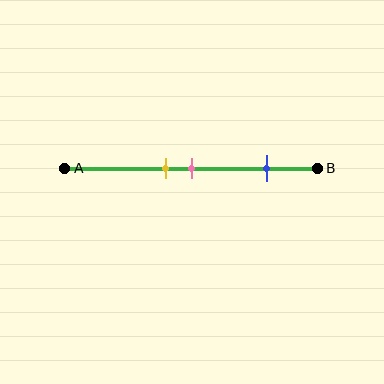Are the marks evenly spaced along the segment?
No, the marks are not evenly spaced.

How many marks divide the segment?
There are 3 marks dividing the segment.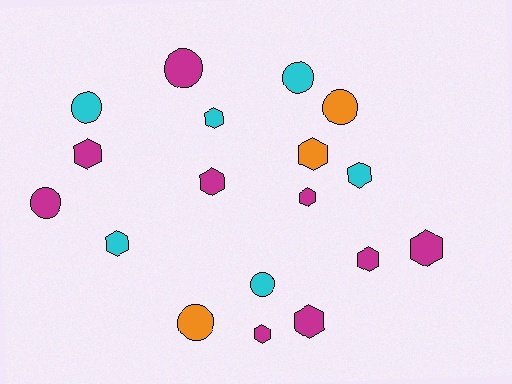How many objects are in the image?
There are 18 objects.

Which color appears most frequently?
Magenta, with 9 objects.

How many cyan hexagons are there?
There are 3 cyan hexagons.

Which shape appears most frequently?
Hexagon, with 11 objects.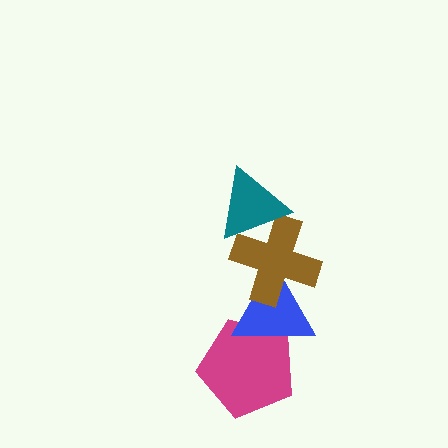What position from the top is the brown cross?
The brown cross is 2nd from the top.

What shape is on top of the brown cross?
The teal triangle is on top of the brown cross.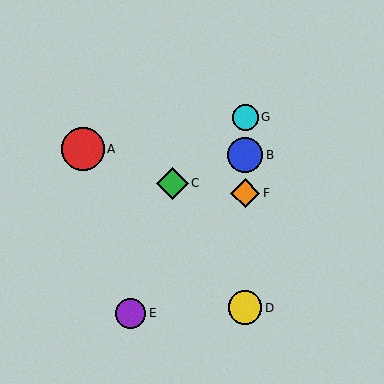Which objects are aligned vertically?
Objects B, D, F, G are aligned vertically.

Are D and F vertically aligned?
Yes, both are at x≈245.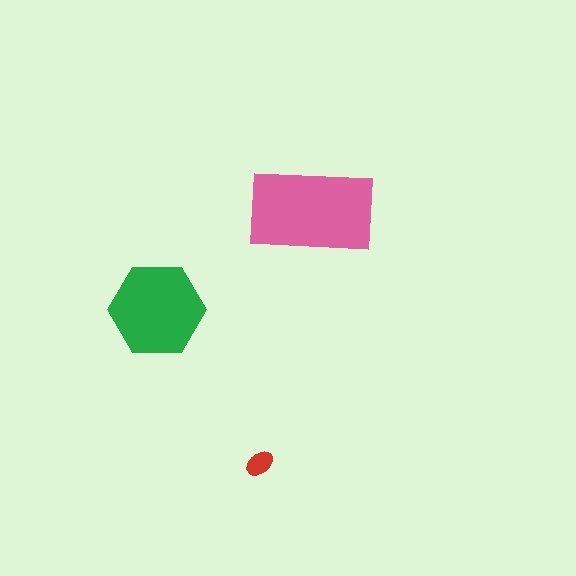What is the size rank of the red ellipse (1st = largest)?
3rd.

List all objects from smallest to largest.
The red ellipse, the green hexagon, the pink rectangle.